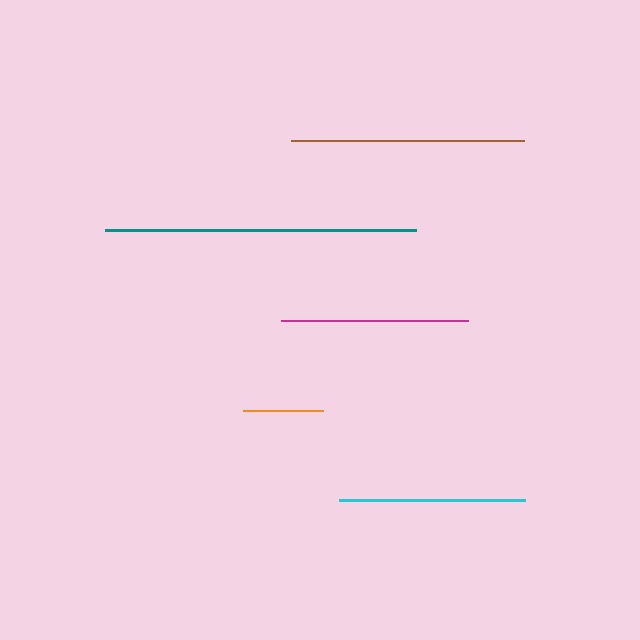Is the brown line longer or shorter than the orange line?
The brown line is longer than the orange line.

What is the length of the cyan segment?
The cyan segment is approximately 186 pixels long.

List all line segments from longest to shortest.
From longest to shortest: teal, brown, magenta, cyan, orange.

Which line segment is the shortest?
The orange line is the shortest at approximately 80 pixels.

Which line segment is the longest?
The teal line is the longest at approximately 311 pixels.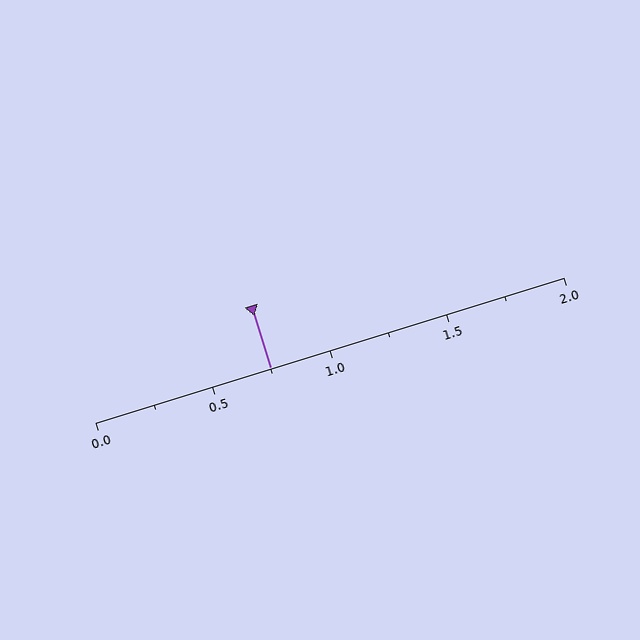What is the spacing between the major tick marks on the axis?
The major ticks are spaced 0.5 apart.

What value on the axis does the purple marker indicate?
The marker indicates approximately 0.75.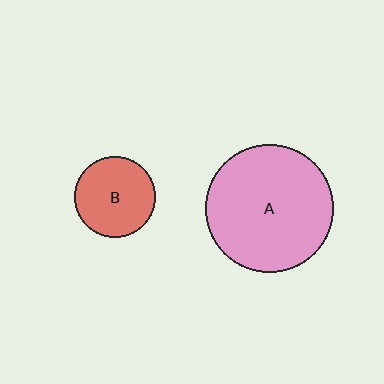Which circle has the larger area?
Circle A (pink).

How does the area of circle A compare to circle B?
Approximately 2.5 times.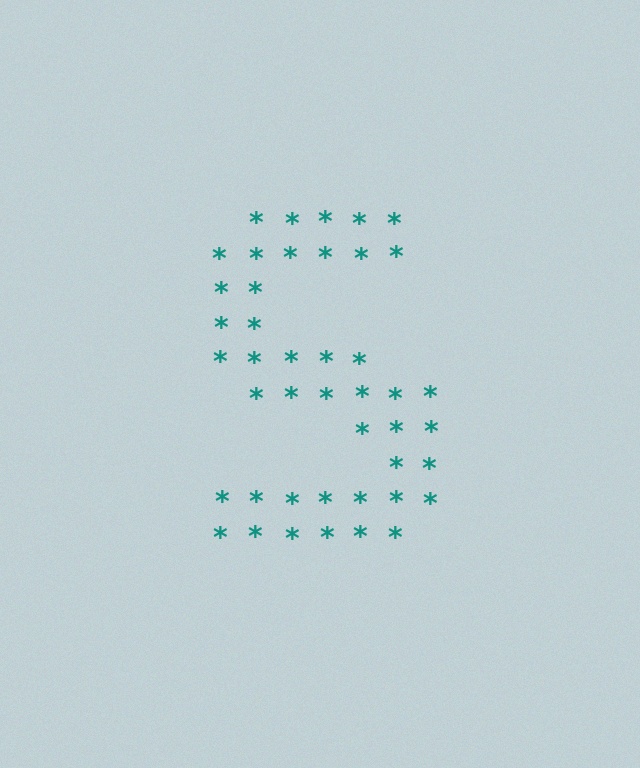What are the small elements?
The small elements are asterisks.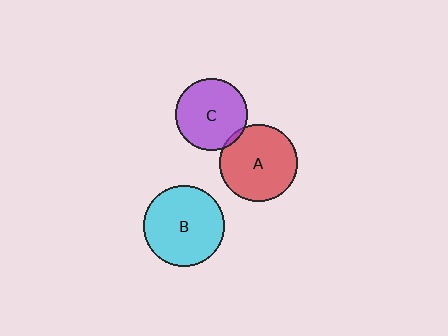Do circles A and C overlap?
Yes.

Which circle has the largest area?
Circle B (cyan).